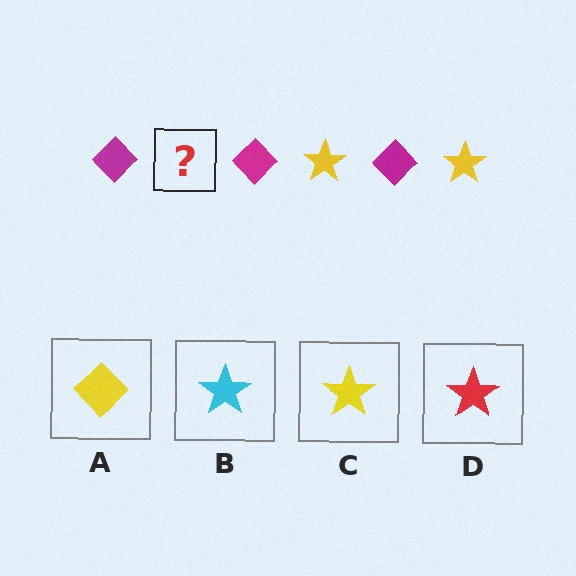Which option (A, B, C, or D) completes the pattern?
C.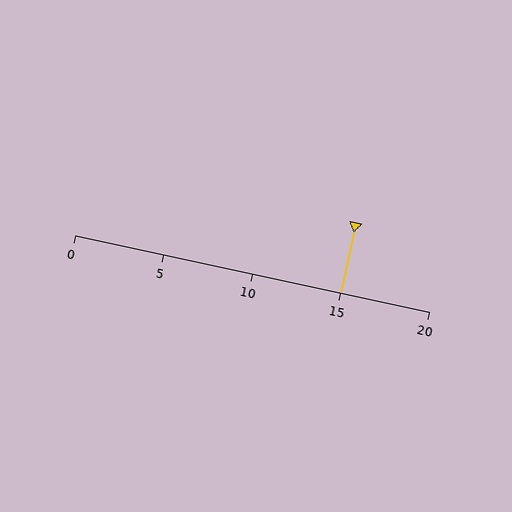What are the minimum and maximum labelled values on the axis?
The axis runs from 0 to 20.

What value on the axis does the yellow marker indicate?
The marker indicates approximately 15.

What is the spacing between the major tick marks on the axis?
The major ticks are spaced 5 apart.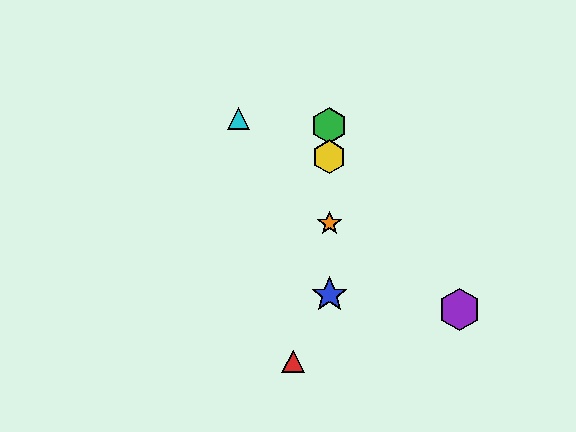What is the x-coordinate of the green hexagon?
The green hexagon is at x≈329.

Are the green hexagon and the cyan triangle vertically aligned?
No, the green hexagon is at x≈329 and the cyan triangle is at x≈239.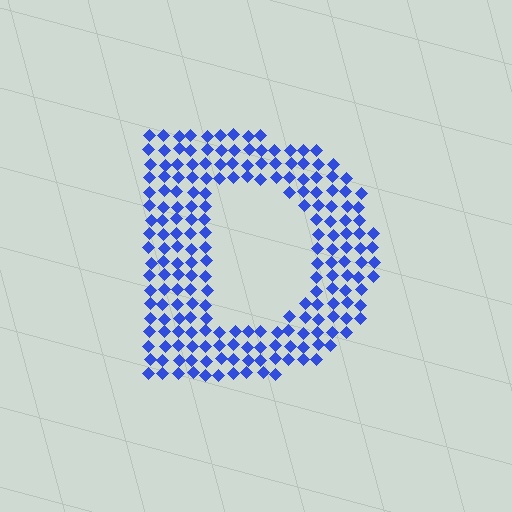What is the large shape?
The large shape is the letter D.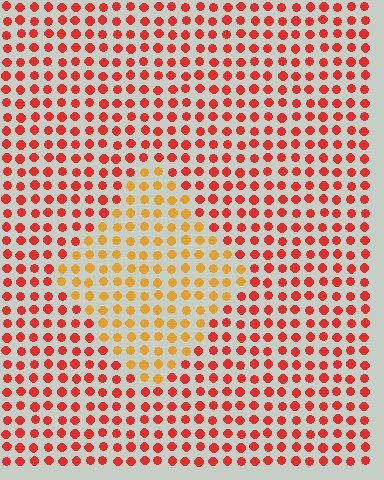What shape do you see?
I see a diamond.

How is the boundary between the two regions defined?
The boundary is defined purely by a slight shift in hue (about 38 degrees). Spacing, size, and orientation are identical on both sides.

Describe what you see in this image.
The image is filled with small red elements in a uniform arrangement. A diamond-shaped region is visible where the elements are tinted to a slightly different hue, forming a subtle color boundary.